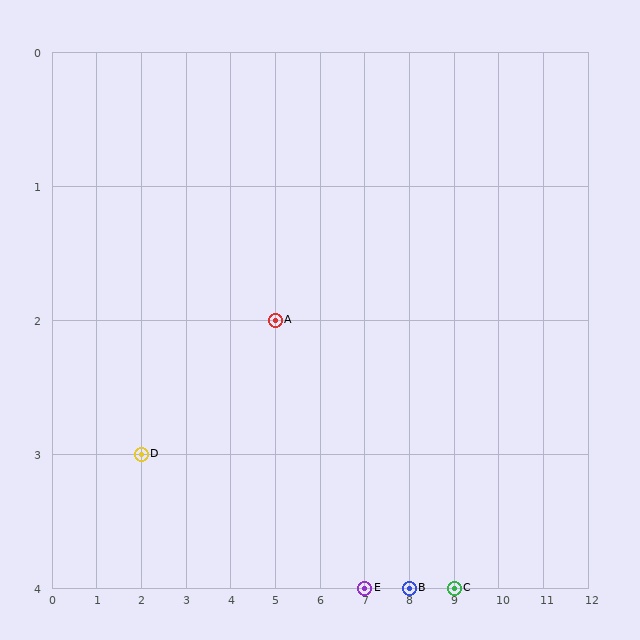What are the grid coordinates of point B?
Point B is at grid coordinates (8, 4).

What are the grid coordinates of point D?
Point D is at grid coordinates (2, 3).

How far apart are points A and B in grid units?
Points A and B are 3 columns and 2 rows apart (about 3.6 grid units diagonally).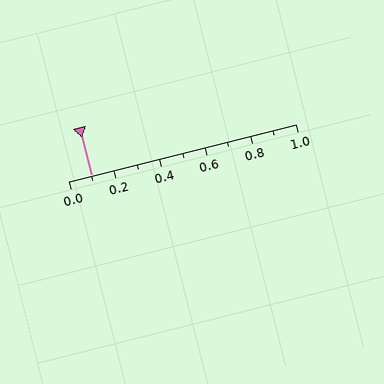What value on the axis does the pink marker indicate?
The marker indicates approximately 0.1.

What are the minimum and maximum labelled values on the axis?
The axis runs from 0.0 to 1.0.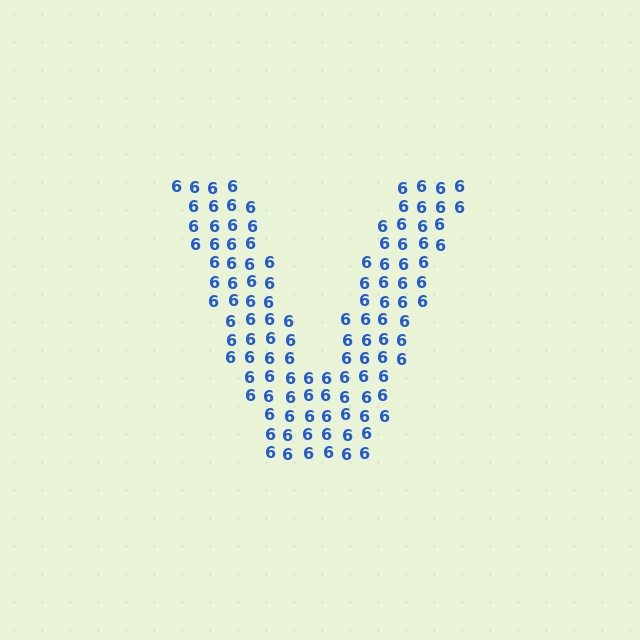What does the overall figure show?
The overall figure shows the letter V.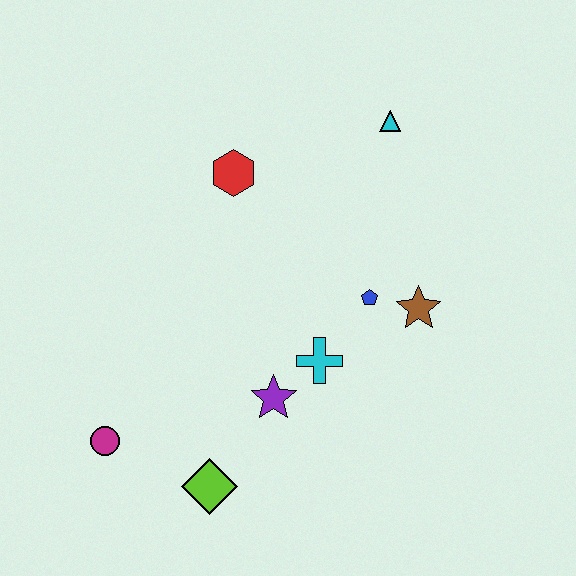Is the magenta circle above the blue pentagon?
No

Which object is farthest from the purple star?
The cyan triangle is farthest from the purple star.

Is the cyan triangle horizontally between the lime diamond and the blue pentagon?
No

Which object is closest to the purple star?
The cyan cross is closest to the purple star.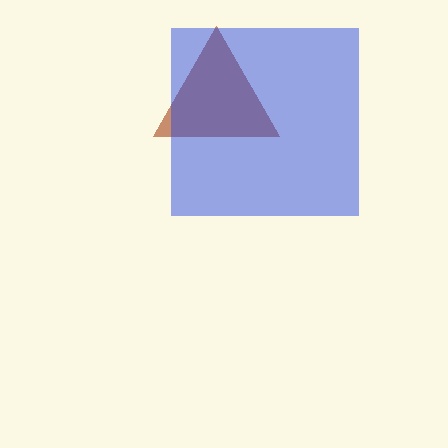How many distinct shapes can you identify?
There are 2 distinct shapes: a brown triangle, a blue square.